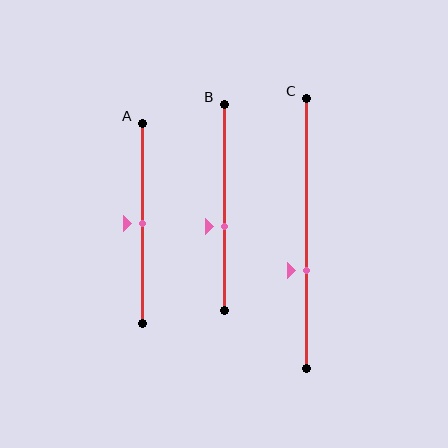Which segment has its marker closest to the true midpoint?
Segment A has its marker closest to the true midpoint.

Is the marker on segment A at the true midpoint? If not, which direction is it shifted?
Yes, the marker on segment A is at the true midpoint.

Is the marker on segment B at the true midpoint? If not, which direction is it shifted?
No, the marker on segment B is shifted downward by about 9% of the segment length.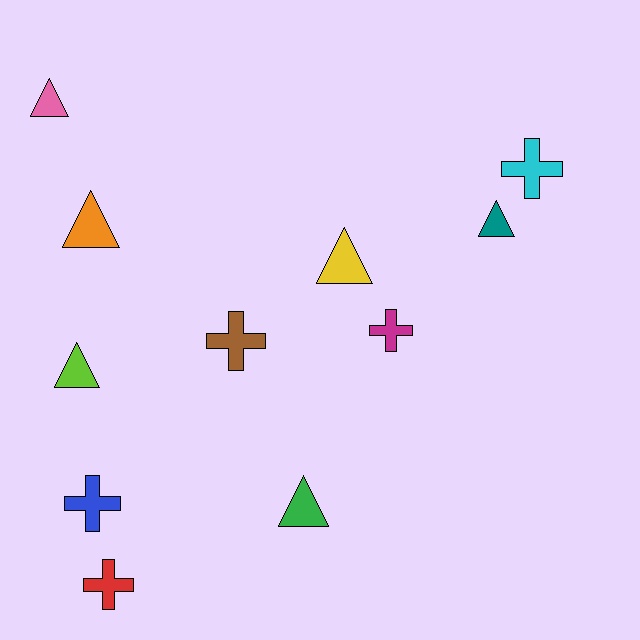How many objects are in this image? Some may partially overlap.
There are 11 objects.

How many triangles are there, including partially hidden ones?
There are 6 triangles.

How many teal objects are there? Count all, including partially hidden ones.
There is 1 teal object.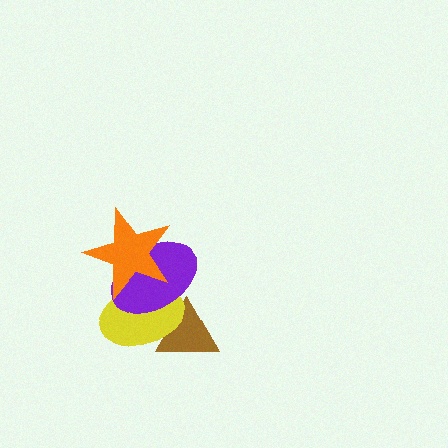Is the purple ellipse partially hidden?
Yes, it is partially covered by another shape.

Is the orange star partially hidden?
No, no other shape covers it.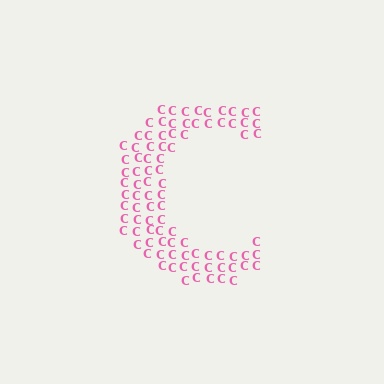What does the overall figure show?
The overall figure shows the letter C.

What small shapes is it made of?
It is made of small letter C's.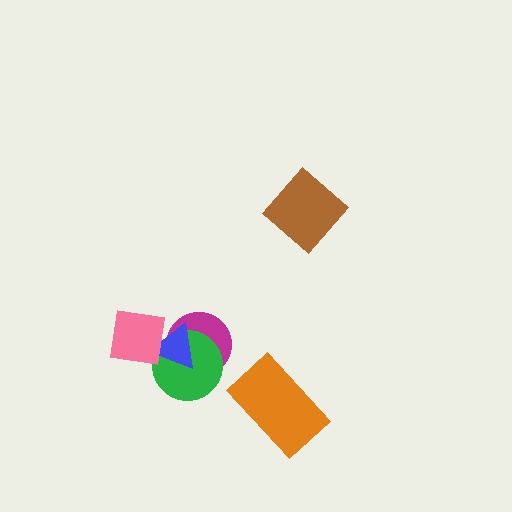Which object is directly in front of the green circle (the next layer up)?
The blue triangle is directly in front of the green circle.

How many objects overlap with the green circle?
3 objects overlap with the green circle.